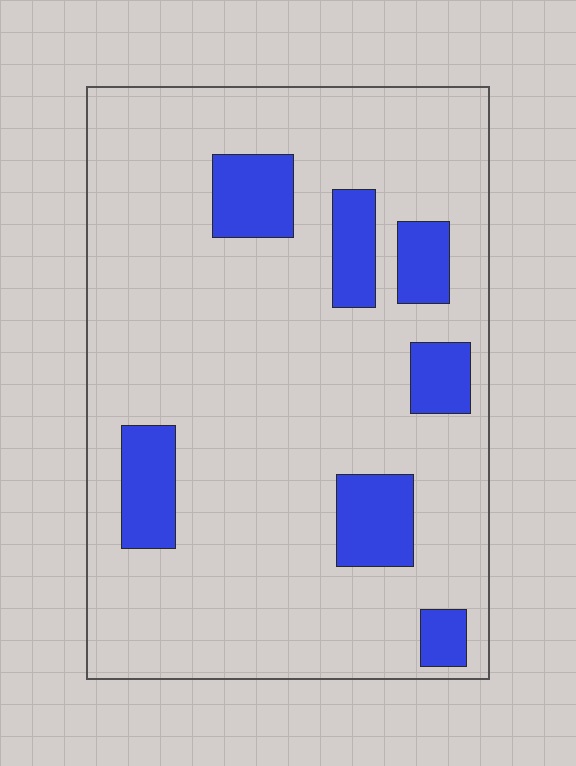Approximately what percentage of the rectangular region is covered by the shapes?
Approximately 15%.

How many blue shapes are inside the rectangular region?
7.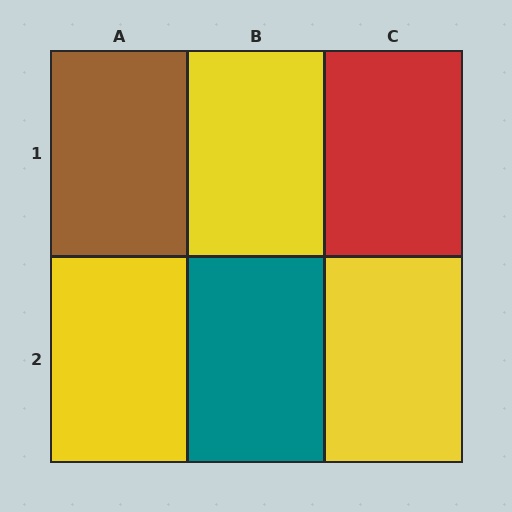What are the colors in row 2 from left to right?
Yellow, teal, yellow.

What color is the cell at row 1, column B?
Yellow.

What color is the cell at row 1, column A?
Brown.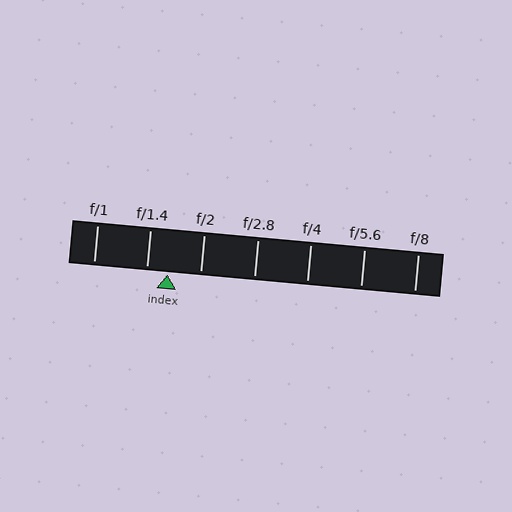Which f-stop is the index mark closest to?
The index mark is closest to f/1.4.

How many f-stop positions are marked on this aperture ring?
There are 7 f-stop positions marked.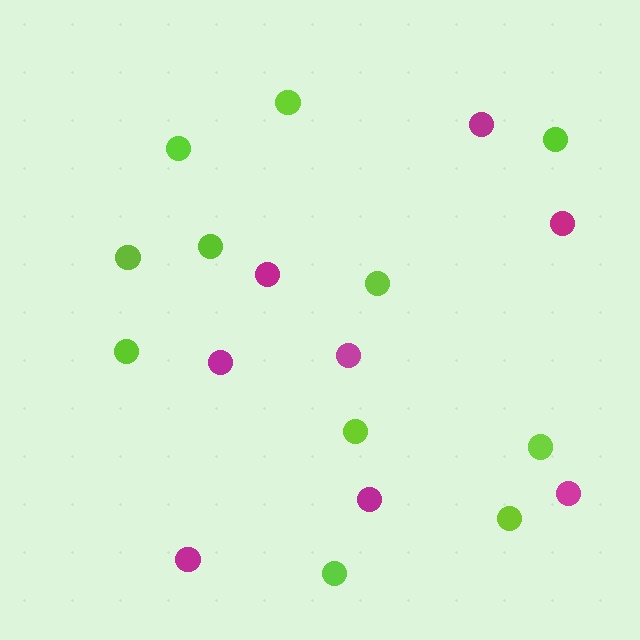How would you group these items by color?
There are 2 groups: one group of magenta circles (8) and one group of lime circles (11).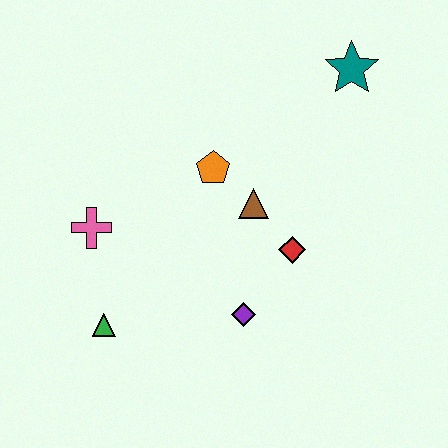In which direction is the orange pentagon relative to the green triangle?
The orange pentagon is above the green triangle.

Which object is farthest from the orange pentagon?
The green triangle is farthest from the orange pentagon.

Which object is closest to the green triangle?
The pink cross is closest to the green triangle.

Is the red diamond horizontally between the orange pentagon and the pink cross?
No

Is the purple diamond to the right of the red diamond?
No